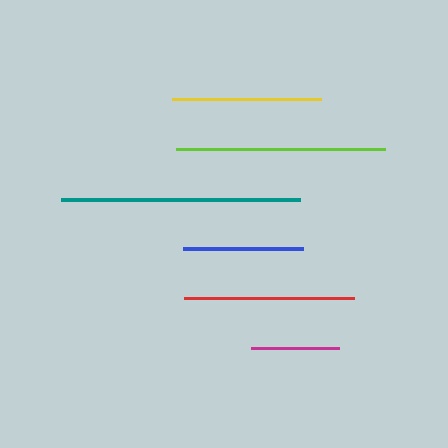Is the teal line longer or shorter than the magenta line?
The teal line is longer than the magenta line.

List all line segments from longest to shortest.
From longest to shortest: teal, lime, red, yellow, blue, magenta.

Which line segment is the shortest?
The magenta line is the shortest at approximately 88 pixels.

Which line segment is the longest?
The teal line is the longest at approximately 239 pixels.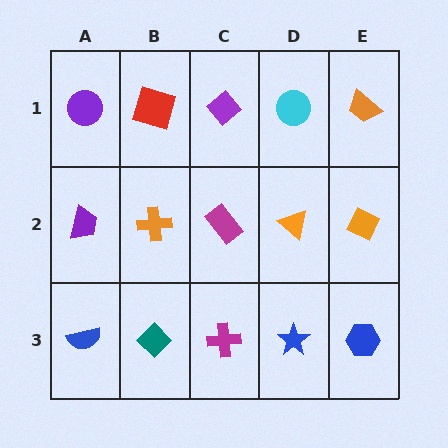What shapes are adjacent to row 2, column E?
An orange trapezoid (row 1, column E), a blue hexagon (row 3, column E), an orange triangle (row 2, column D).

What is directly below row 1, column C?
A magenta rectangle.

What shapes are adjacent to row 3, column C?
A magenta rectangle (row 2, column C), a teal diamond (row 3, column B), a blue star (row 3, column D).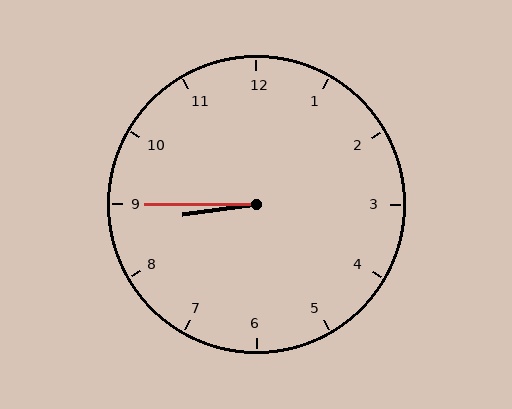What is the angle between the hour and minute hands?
Approximately 8 degrees.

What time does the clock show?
8:45.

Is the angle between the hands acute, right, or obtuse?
It is acute.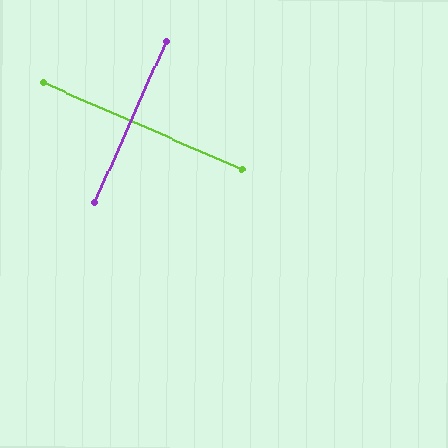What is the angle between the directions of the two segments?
Approximately 89 degrees.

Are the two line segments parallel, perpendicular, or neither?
Perpendicular — they meet at approximately 89°.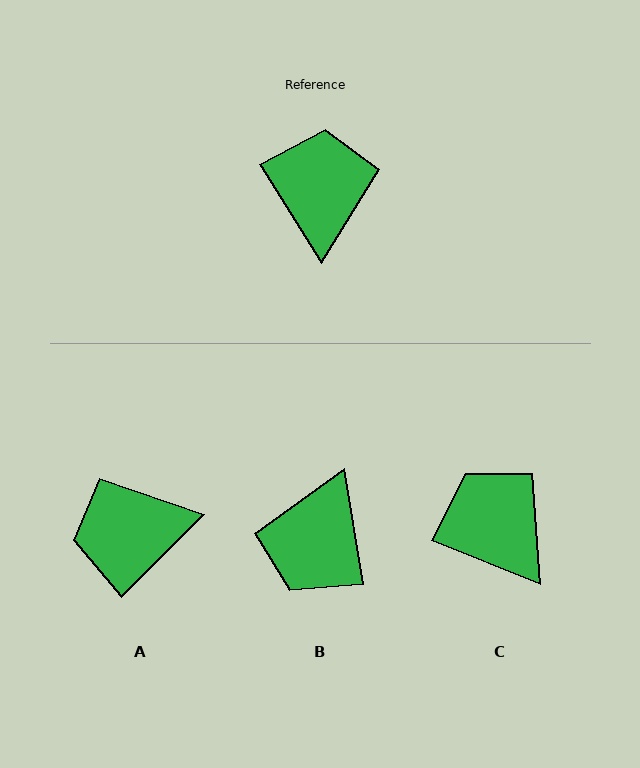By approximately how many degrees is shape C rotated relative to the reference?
Approximately 36 degrees counter-clockwise.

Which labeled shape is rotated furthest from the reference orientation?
B, about 157 degrees away.